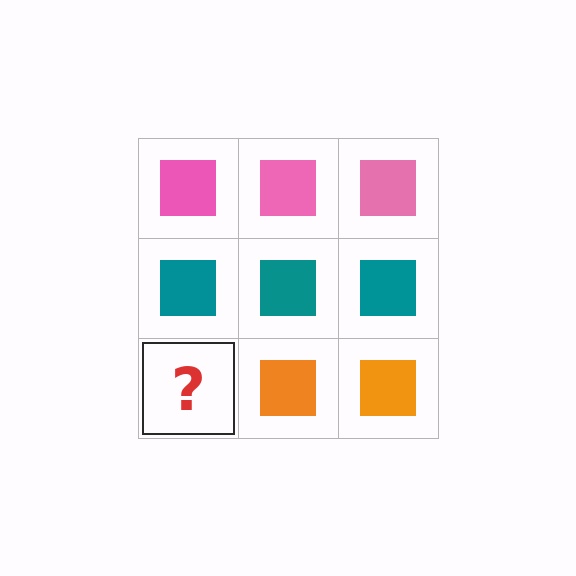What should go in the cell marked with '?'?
The missing cell should contain an orange square.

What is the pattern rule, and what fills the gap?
The rule is that each row has a consistent color. The gap should be filled with an orange square.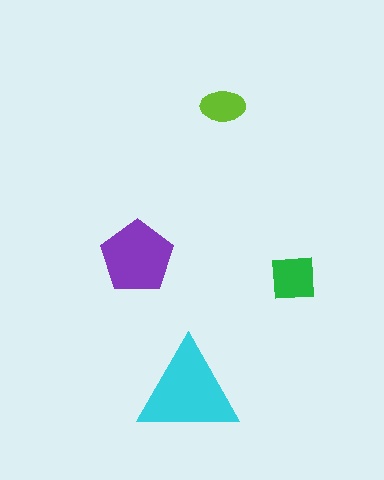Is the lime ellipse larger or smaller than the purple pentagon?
Smaller.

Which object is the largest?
The cyan triangle.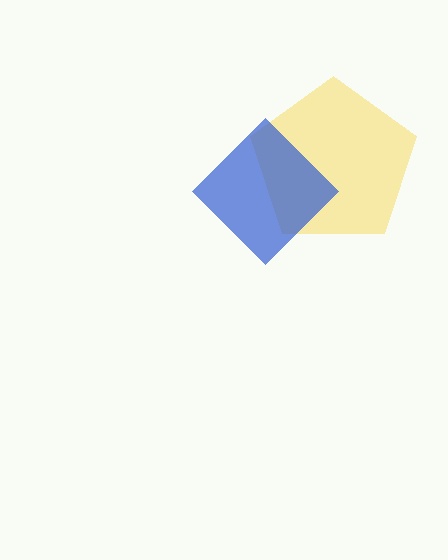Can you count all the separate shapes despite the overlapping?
Yes, there are 2 separate shapes.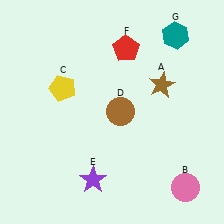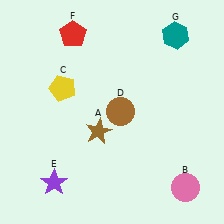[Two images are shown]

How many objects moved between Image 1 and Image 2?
3 objects moved between the two images.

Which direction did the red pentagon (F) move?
The red pentagon (F) moved left.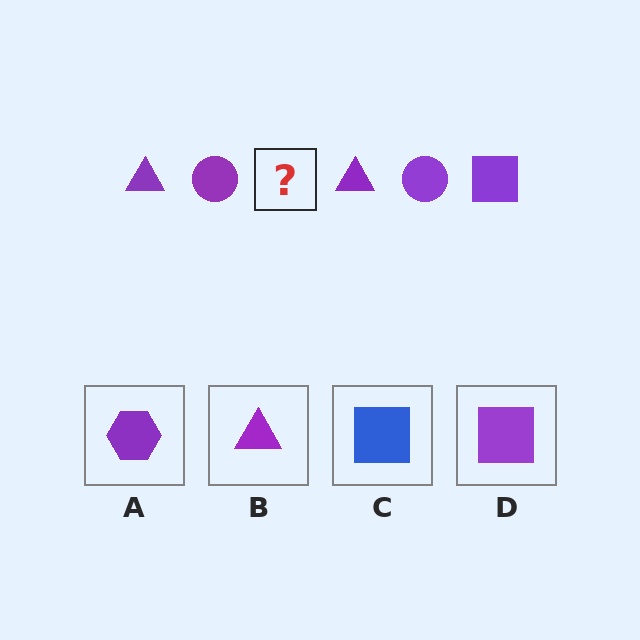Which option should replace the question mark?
Option D.